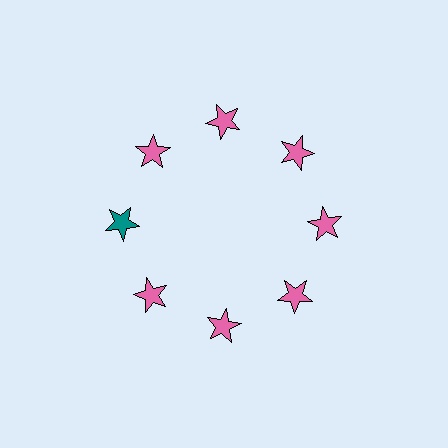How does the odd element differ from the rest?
It has a different color: teal instead of pink.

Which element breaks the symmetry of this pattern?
The teal star at roughly the 9 o'clock position breaks the symmetry. All other shapes are pink stars.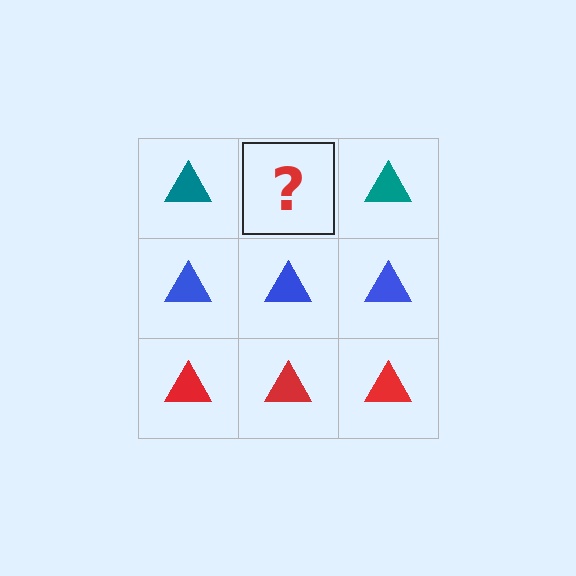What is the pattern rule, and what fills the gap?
The rule is that each row has a consistent color. The gap should be filled with a teal triangle.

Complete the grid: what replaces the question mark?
The question mark should be replaced with a teal triangle.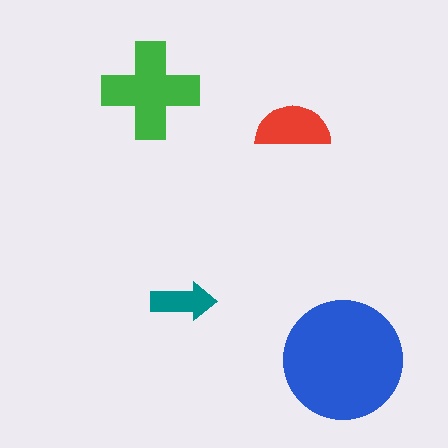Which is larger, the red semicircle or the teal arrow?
The red semicircle.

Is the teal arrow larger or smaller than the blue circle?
Smaller.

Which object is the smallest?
The teal arrow.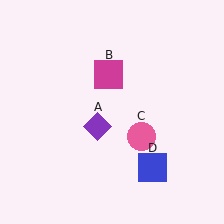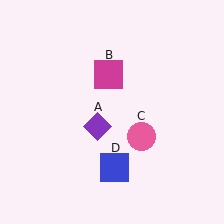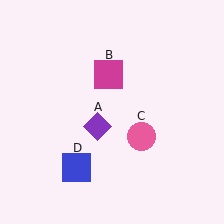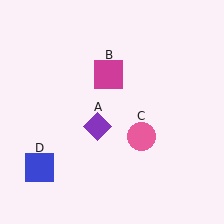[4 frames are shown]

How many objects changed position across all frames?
1 object changed position: blue square (object D).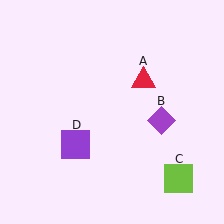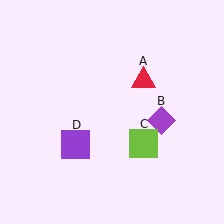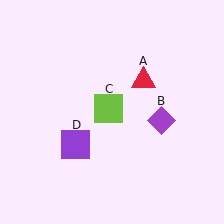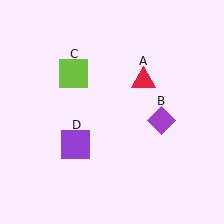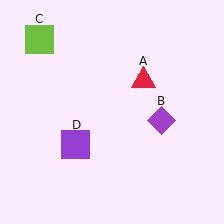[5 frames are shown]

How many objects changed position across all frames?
1 object changed position: lime square (object C).